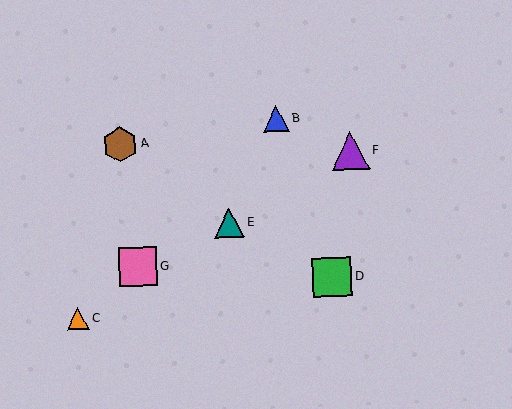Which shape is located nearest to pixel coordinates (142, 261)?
The pink square (labeled G) at (138, 267) is nearest to that location.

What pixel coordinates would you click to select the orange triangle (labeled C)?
Click at (78, 319) to select the orange triangle C.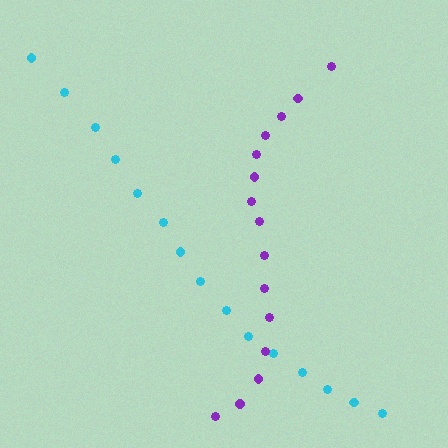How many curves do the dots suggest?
There are 2 distinct paths.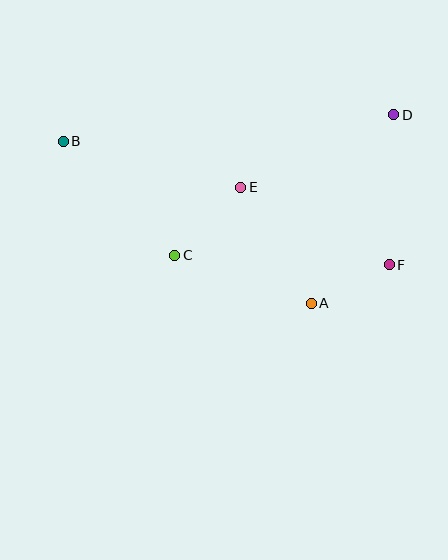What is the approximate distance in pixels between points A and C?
The distance between A and C is approximately 145 pixels.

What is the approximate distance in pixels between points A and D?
The distance between A and D is approximately 206 pixels.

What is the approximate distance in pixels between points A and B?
The distance between A and B is approximately 296 pixels.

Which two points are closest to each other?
Points A and F are closest to each other.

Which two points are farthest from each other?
Points B and F are farthest from each other.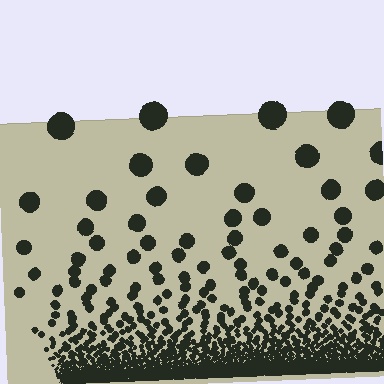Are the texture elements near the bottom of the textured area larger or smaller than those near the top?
Smaller. The gradient is inverted — elements near the bottom are smaller and denser.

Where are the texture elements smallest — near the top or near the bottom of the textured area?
Near the bottom.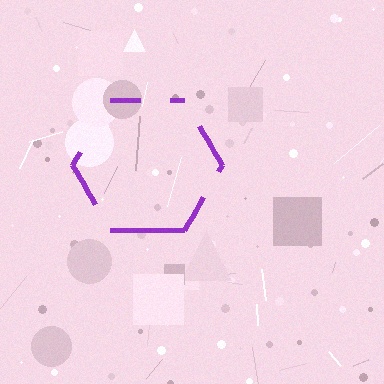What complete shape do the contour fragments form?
The contour fragments form a hexagon.